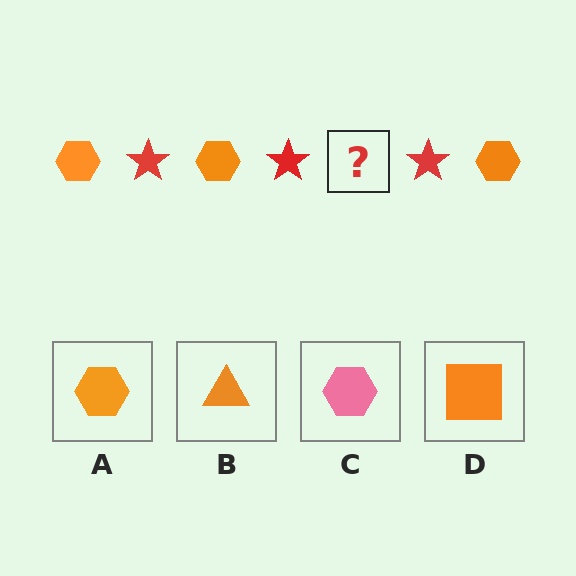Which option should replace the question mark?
Option A.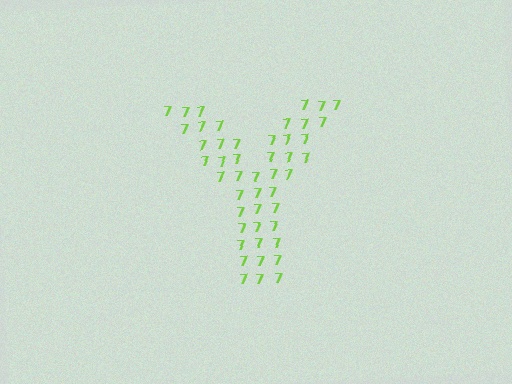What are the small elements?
The small elements are digit 7's.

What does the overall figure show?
The overall figure shows the letter Y.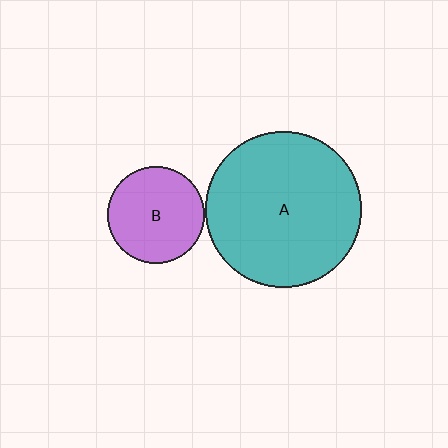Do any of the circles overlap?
No, none of the circles overlap.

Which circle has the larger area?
Circle A (teal).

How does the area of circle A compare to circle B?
Approximately 2.6 times.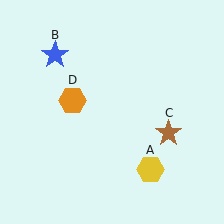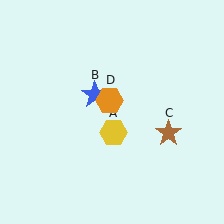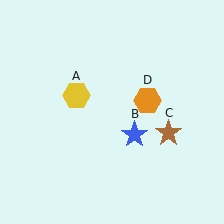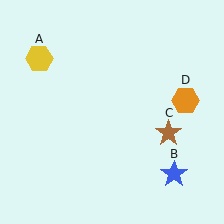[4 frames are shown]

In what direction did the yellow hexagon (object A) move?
The yellow hexagon (object A) moved up and to the left.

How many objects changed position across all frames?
3 objects changed position: yellow hexagon (object A), blue star (object B), orange hexagon (object D).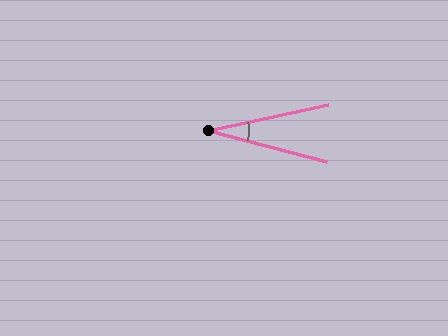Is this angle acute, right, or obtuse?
It is acute.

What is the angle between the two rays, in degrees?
Approximately 27 degrees.